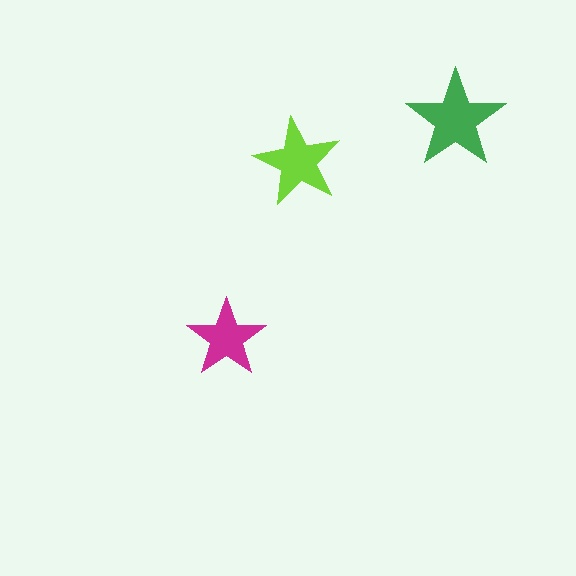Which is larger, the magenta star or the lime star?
The lime one.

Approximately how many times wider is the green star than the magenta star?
About 1.5 times wider.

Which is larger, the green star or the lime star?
The green one.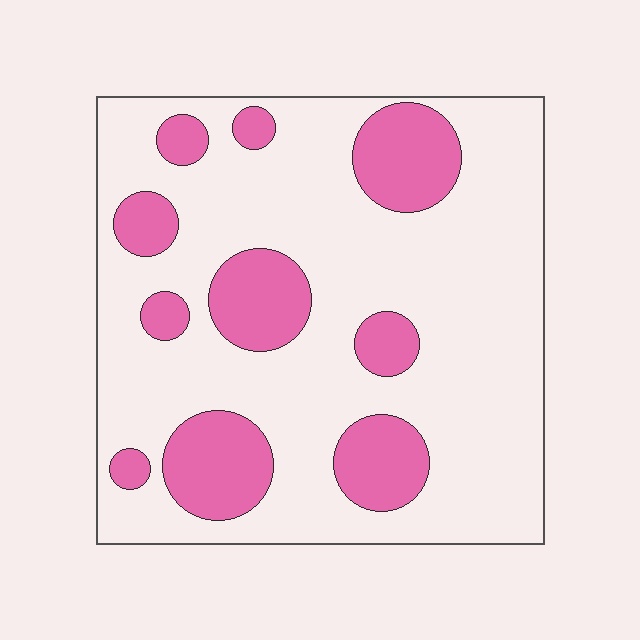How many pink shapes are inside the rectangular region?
10.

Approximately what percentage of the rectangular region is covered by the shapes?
Approximately 25%.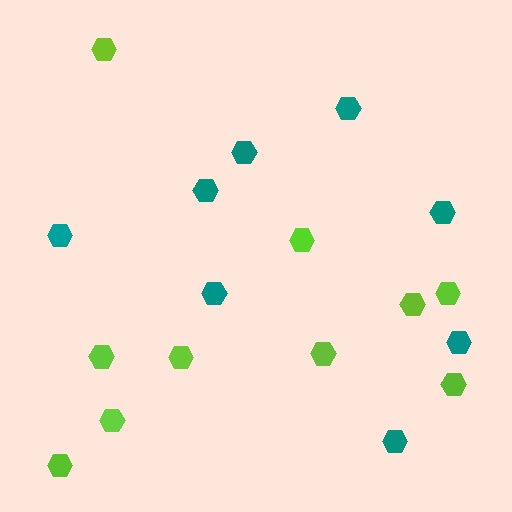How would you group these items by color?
There are 2 groups: one group of teal hexagons (8) and one group of lime hexagons (10).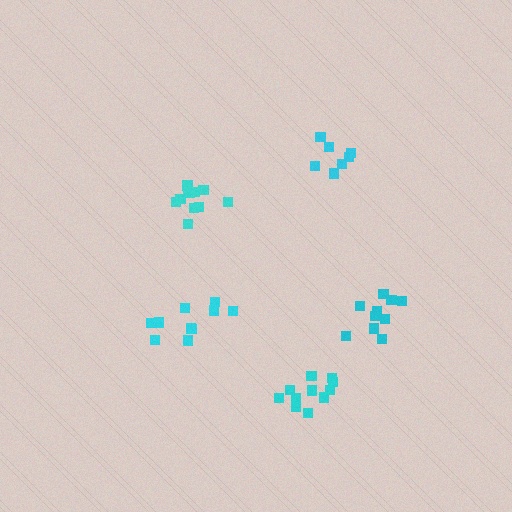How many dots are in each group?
Group 1: 10 dots, Group 2: 10 dots, Group 3: 7 dots, Group 4: 11 dots, Group 5: 11 dots (49 total).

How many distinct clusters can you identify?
There are 5 distinct clusters.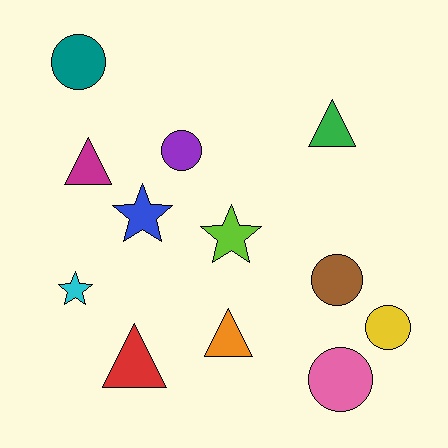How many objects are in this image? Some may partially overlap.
There are 12 objects.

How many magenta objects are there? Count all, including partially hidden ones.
There is 1 magenta object.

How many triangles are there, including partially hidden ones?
There are 4 triangles.